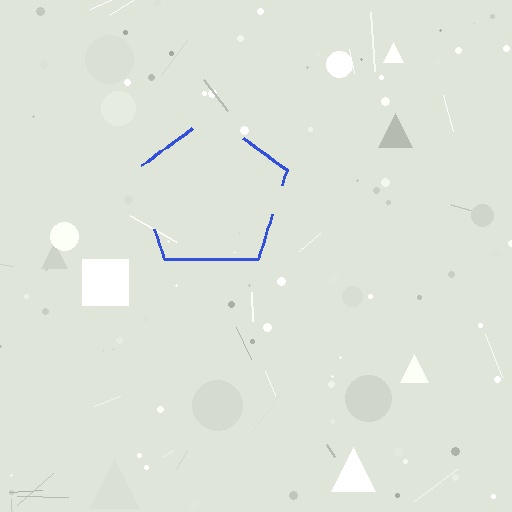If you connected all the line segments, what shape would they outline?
They would outline a pentagon.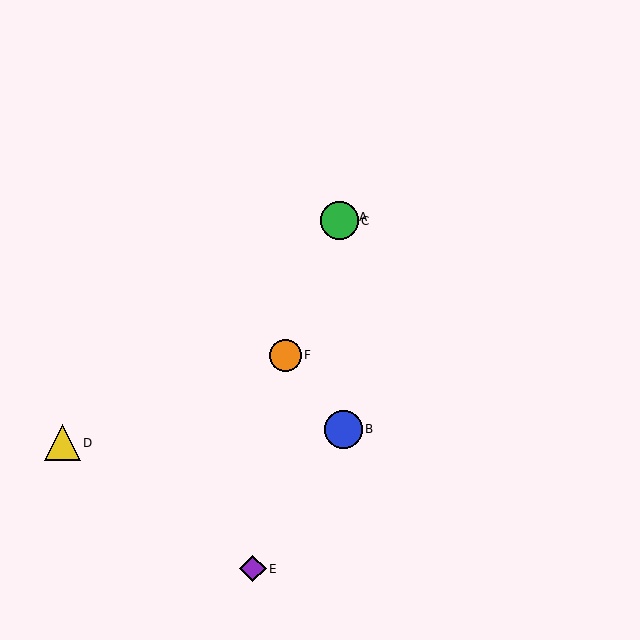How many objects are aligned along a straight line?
3 objects (A, C, F) are aligned along a straight line.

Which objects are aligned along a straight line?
Objects A, C, F are aligned along a straight line.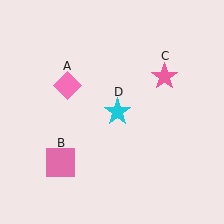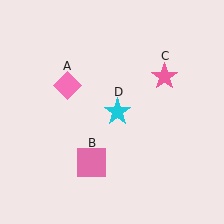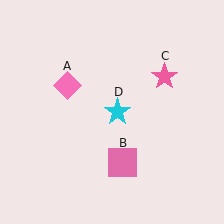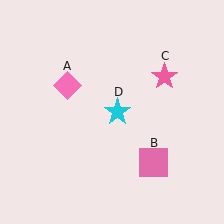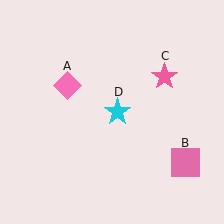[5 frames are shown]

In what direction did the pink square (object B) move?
The pink square (object B) moved right.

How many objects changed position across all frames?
1 object changed position: pink square (object B).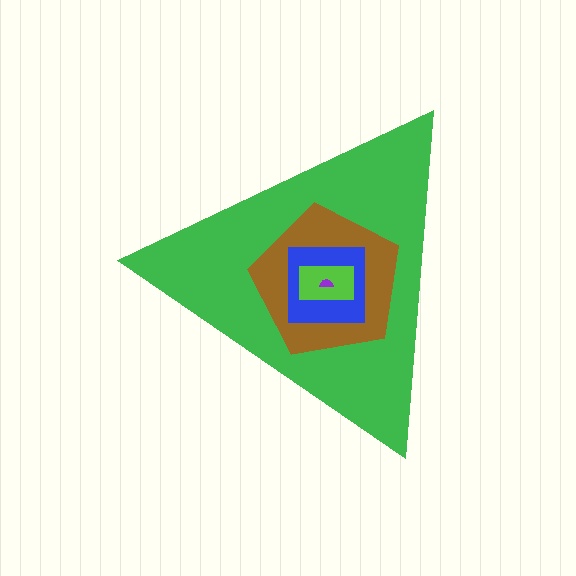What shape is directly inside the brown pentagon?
The blue square.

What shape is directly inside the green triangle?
The brown pentagon.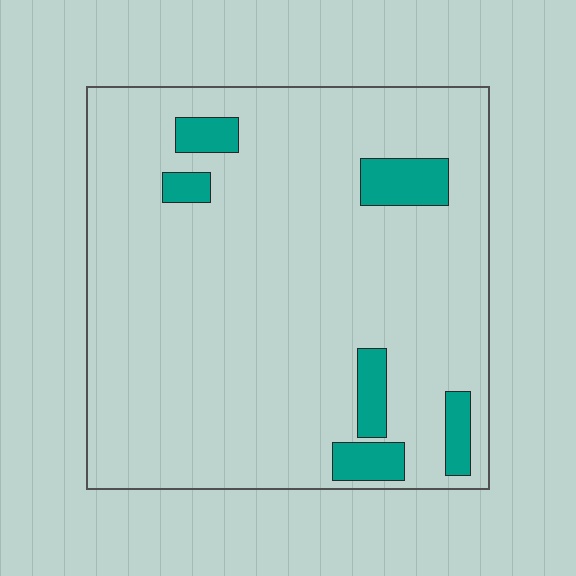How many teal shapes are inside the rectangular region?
6.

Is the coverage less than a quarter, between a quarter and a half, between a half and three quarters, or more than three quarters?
Less than a quarter.